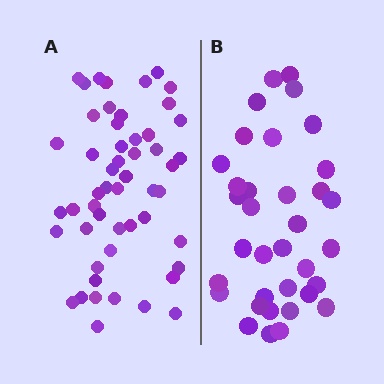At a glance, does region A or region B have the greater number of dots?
Region A (the left region) has more dots.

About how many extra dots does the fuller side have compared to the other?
Region A has approximately 15 more dots than region B.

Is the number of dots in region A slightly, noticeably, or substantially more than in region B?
Region A has substantially more. The ratio is roughly 1.5 to 1.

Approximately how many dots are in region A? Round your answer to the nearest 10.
About 50 dots. (The exact count is 52, which rounds to 50.)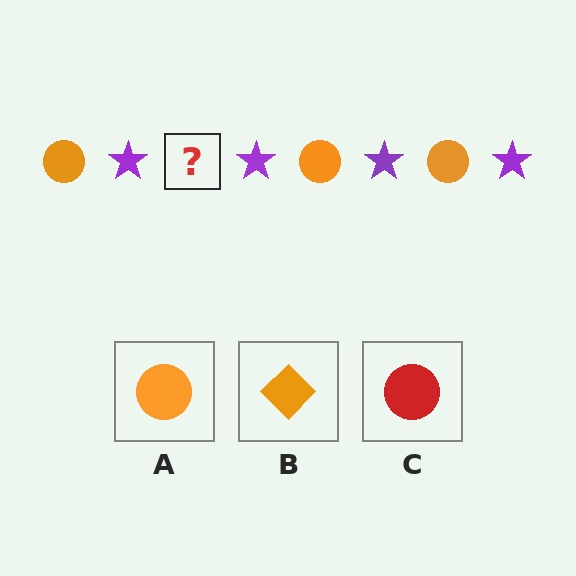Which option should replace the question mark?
Option A.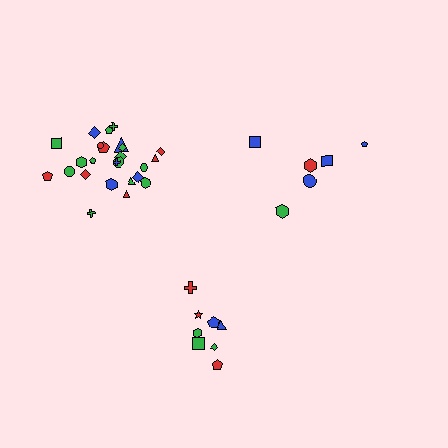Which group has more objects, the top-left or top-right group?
The top-left group.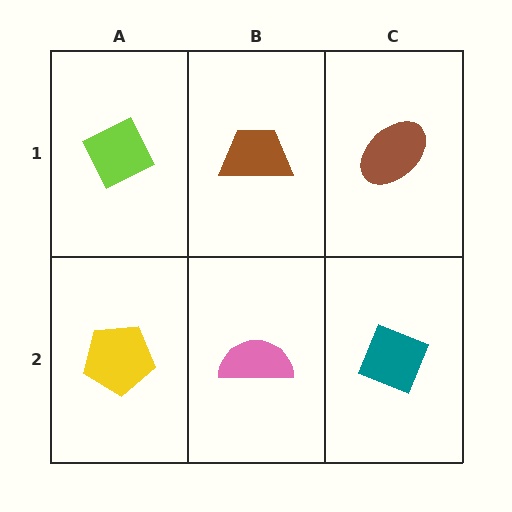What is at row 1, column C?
A brown ellipse.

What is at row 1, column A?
A lime diamond.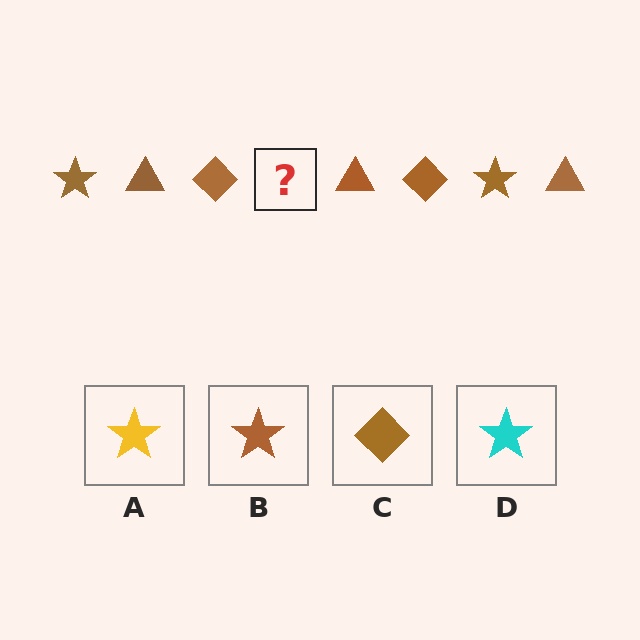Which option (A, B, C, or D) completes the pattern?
B.